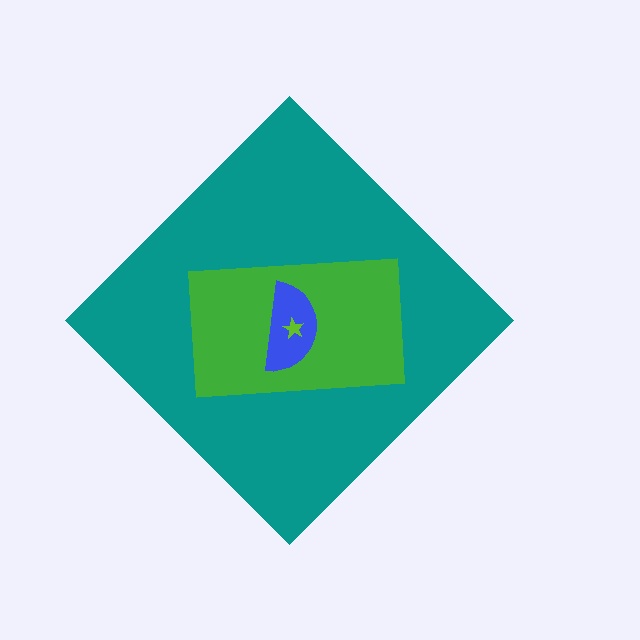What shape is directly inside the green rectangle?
The blue semicircle.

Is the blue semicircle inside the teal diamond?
Yes.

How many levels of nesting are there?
4.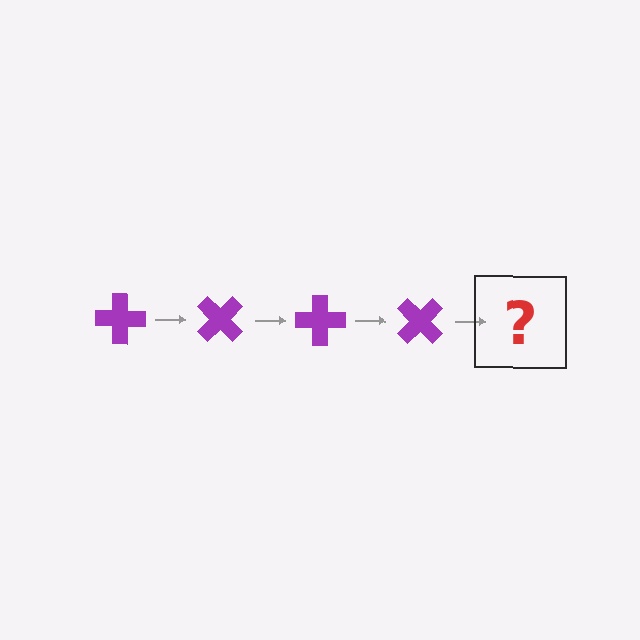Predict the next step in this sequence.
The next step is a purple cross rotated 180 degrees.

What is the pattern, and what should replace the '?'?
The pattern is that the cross rotates 45 degrees each step. The '?' should be a purple cross rotated 180 degrees.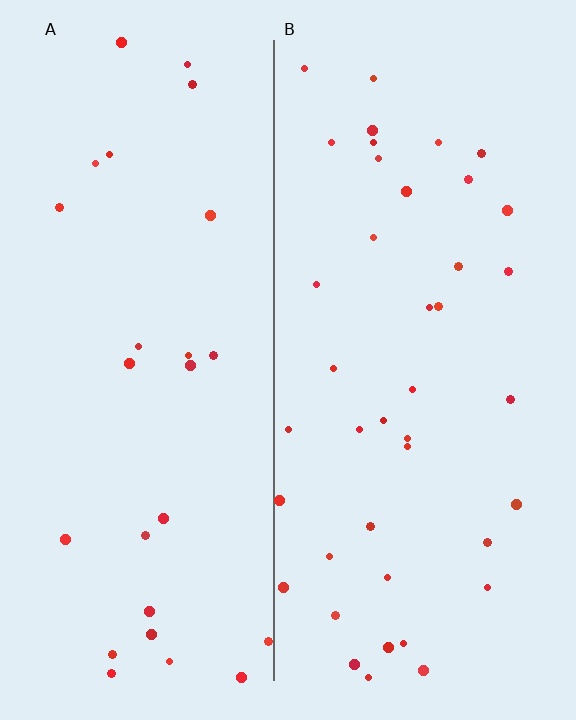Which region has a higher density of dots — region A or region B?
B (the right).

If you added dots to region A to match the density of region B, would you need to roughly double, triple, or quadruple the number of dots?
Approximately double.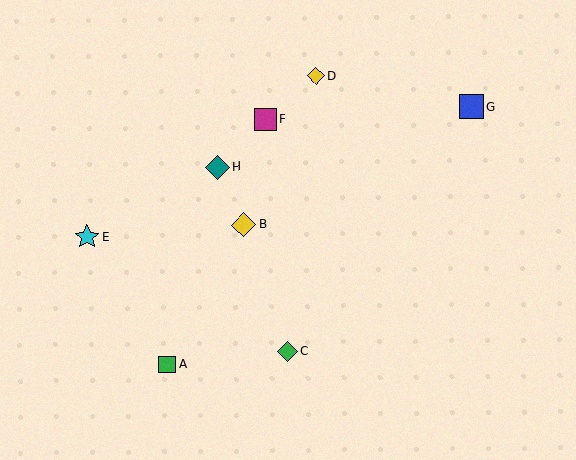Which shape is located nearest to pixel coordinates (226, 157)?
The teal diamond (labeled H) at (218, 167) is nearest to that location.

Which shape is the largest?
The cyan star (labeled E) is the largest.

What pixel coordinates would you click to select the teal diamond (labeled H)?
Click at (218, 167) to select the teal diamond H.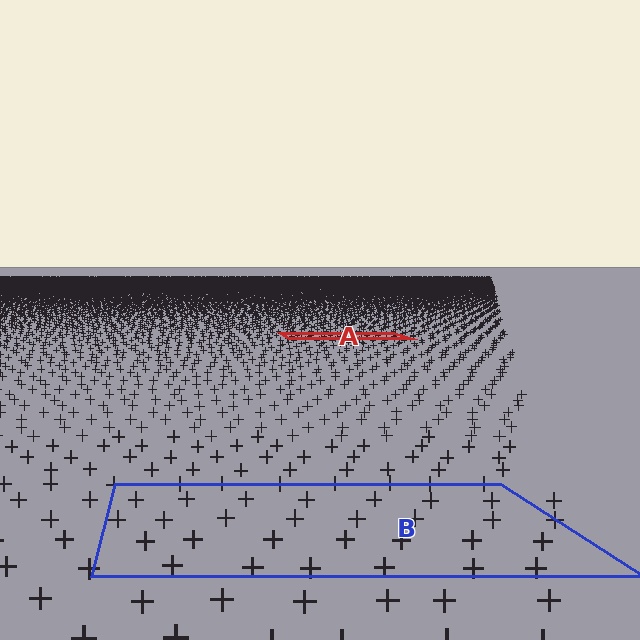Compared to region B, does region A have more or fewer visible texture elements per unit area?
Region A has more texture elements per unit area — they are packed more densely because it is farther away.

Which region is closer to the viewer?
Region B is closer. The texture elements there are larger and more spread out.